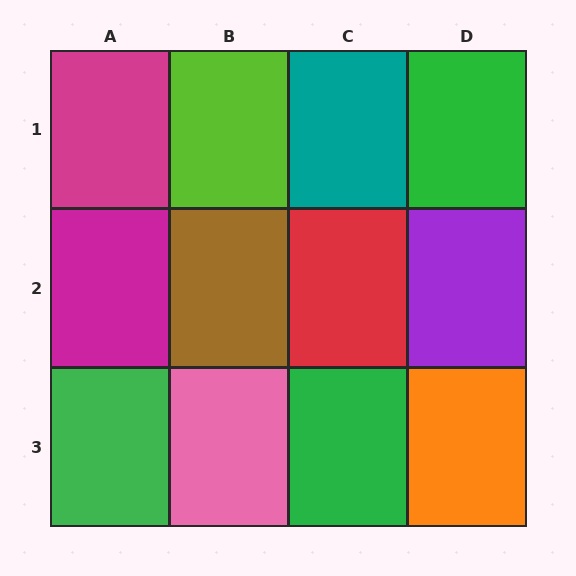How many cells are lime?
1 cell is lime.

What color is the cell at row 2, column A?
Magenta.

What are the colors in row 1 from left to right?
Magenta, lime, teal, green.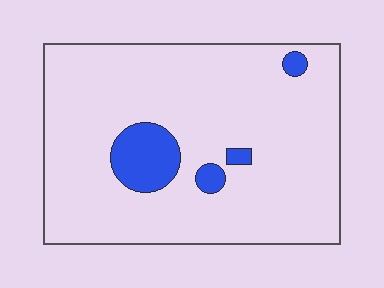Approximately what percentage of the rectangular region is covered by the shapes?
Approximately 10%.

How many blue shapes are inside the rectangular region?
4.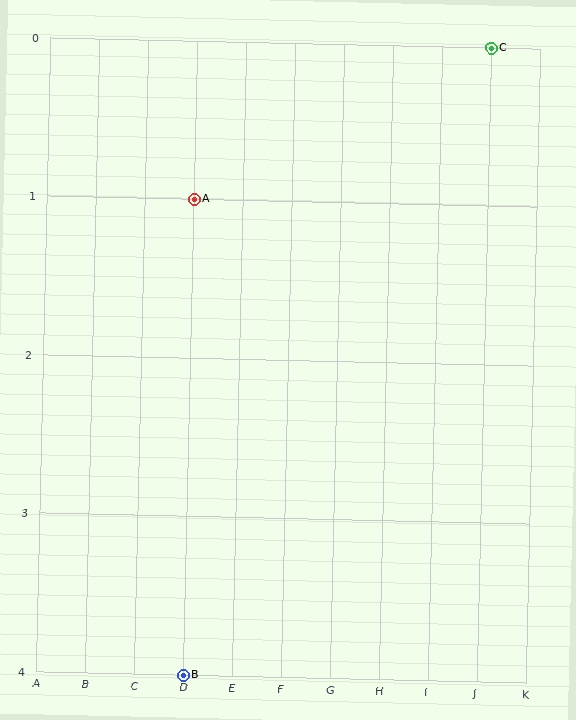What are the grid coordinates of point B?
Point B is at grid coordinates (D, 4).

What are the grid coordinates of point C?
Point C is at grid coordinates (J, 0).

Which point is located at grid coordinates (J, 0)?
Point C is at (J, 0).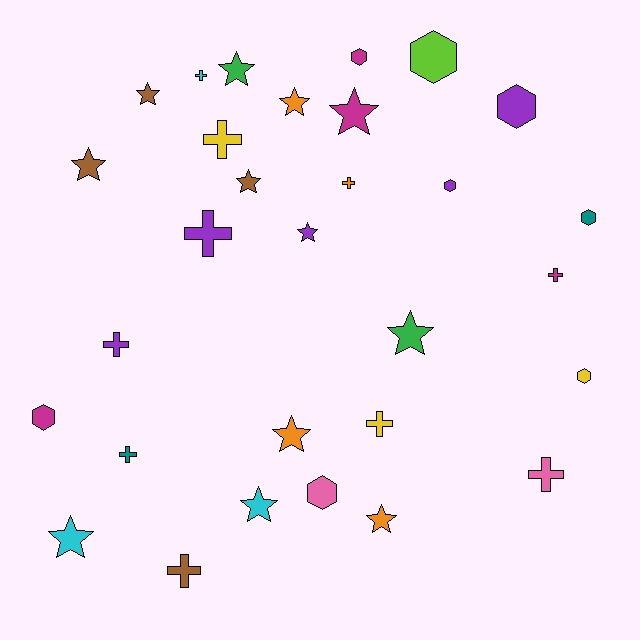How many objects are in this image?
There are 30 objects.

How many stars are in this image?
There are 12 stars.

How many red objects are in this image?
There are no red objects.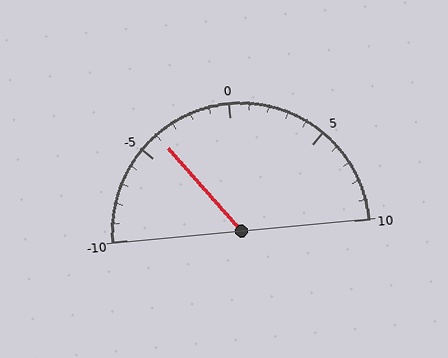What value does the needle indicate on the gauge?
The needle indicates approximately -4.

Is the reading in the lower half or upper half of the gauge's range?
The reading is in the lower half of the range (-10 to 10).